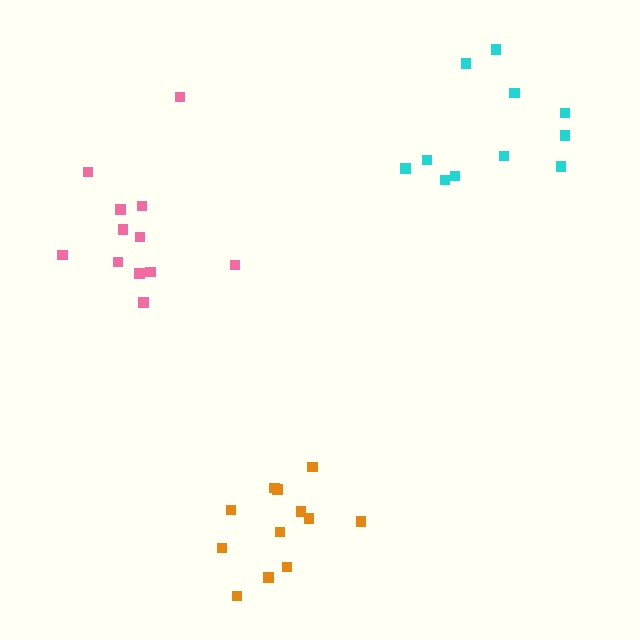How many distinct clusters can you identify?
There are 3 distinct clusters.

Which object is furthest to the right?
The cyan cluster is rightmost.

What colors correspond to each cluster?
The clusters are colored: cyan, pink, orange.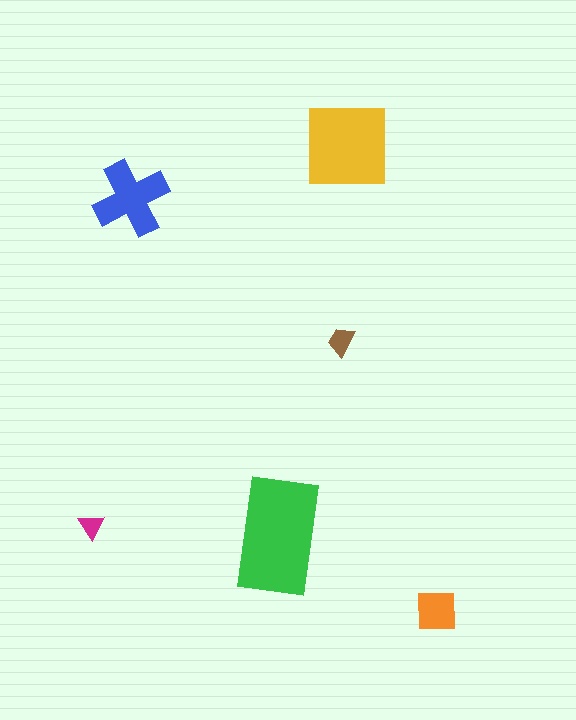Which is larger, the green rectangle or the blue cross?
The green rectangle.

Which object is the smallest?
The magenta triangle.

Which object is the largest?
The green rectangle.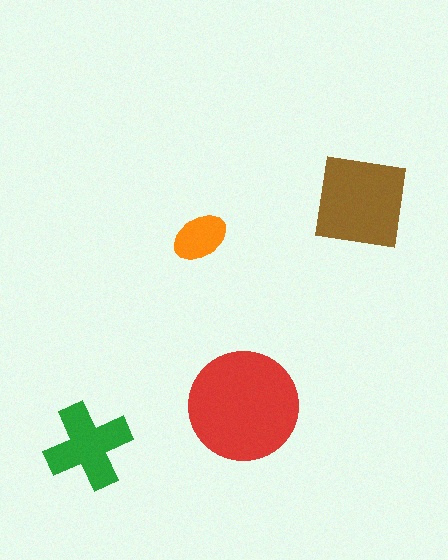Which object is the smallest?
The orange ellipse.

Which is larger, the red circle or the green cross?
The red circle.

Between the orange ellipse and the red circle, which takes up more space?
The red circle.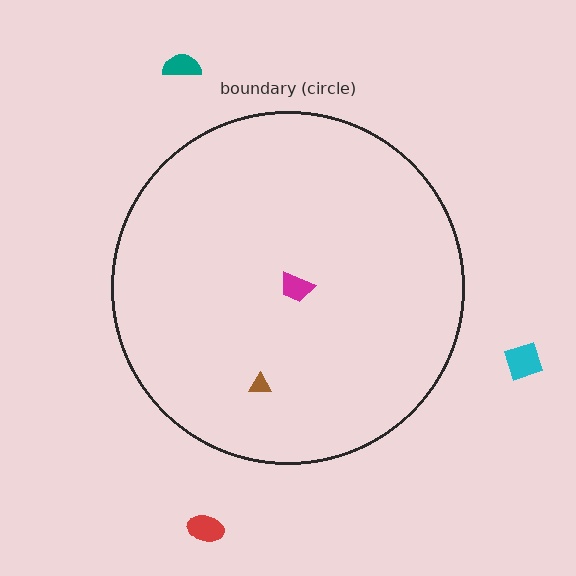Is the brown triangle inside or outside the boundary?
Inside.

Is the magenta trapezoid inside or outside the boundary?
Inside.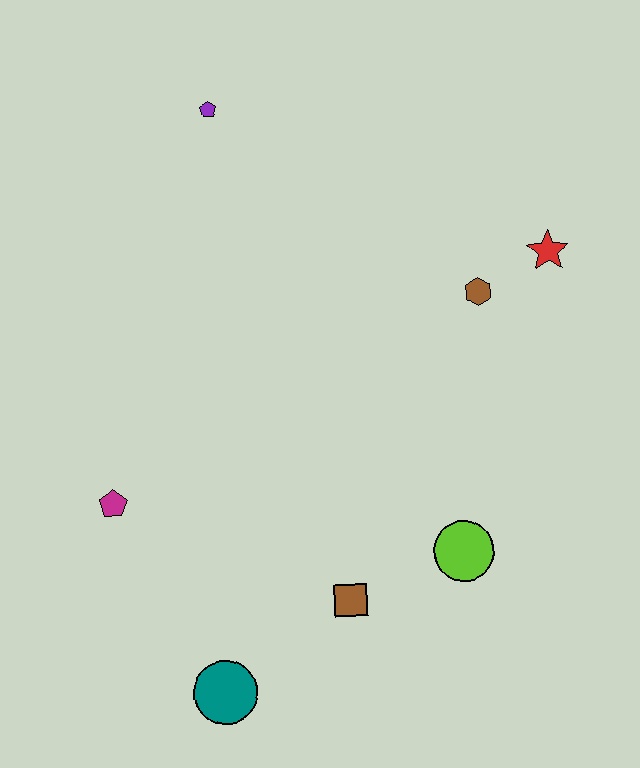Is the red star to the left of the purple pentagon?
No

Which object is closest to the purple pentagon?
The brown hexagon is closest to the purple pentagon.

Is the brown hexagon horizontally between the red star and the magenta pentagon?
Yes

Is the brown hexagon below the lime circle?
No